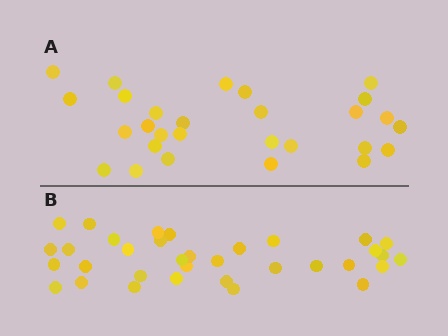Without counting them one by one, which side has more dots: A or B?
Region B (the bottom region) has more dots.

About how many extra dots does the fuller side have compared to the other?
Region B has about 6 more dots than region A.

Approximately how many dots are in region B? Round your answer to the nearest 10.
About 30 dots. (The exact count is 34, which rounds to 30.)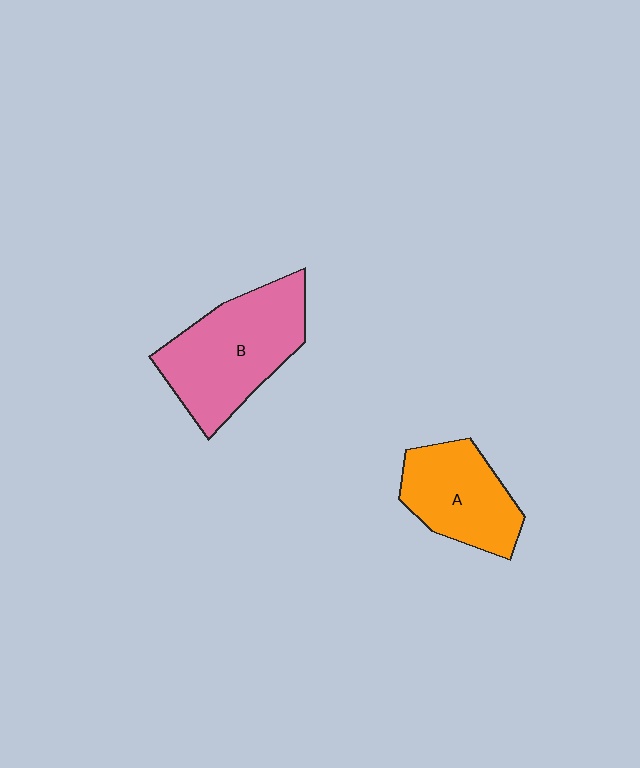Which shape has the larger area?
Shape B (pink).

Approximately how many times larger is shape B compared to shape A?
Approximately 1.4 times.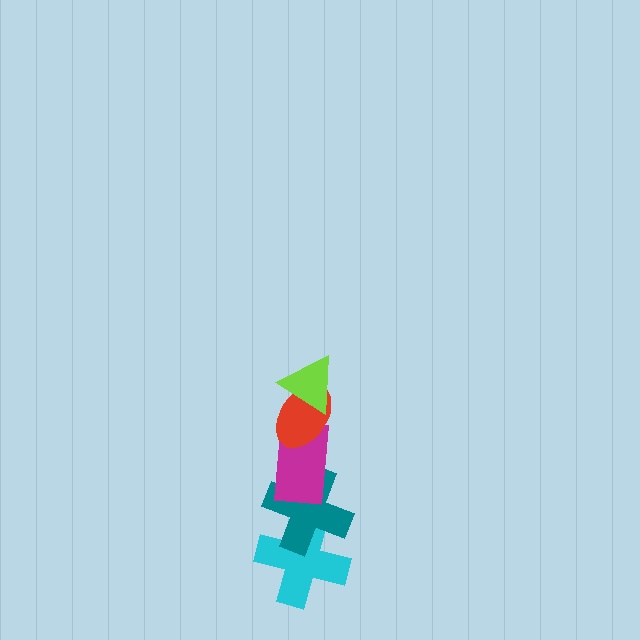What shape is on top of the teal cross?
The magenta rectangle is on top of the teal cross.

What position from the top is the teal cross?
The teal cross is 4th from the top.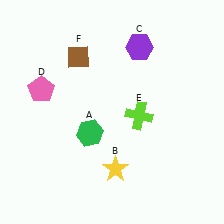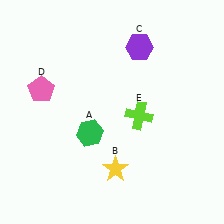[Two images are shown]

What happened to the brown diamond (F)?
The brown diamond (F) was removed in Image 2. It was in the top-left area of Image 1.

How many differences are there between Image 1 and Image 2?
There is 1 difference between the two images.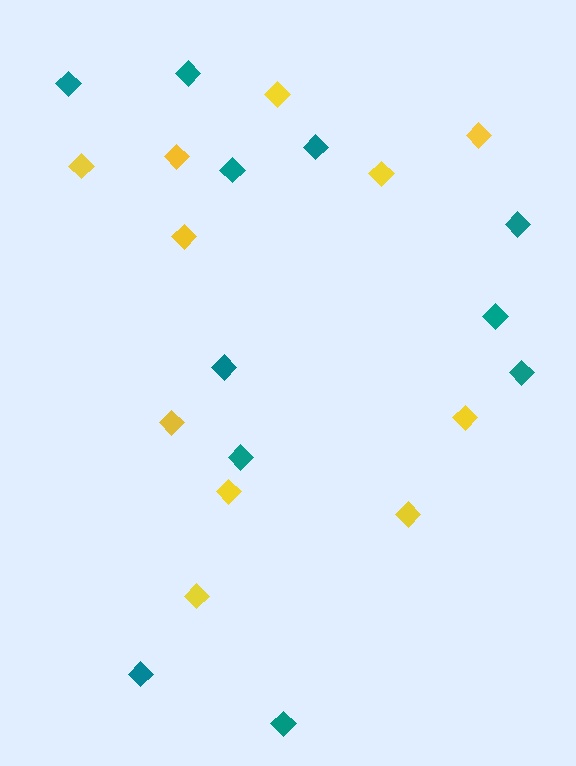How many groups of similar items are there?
There are 2 groups: one group of yellow diamonds (11) and one group of teal diamonds (11).